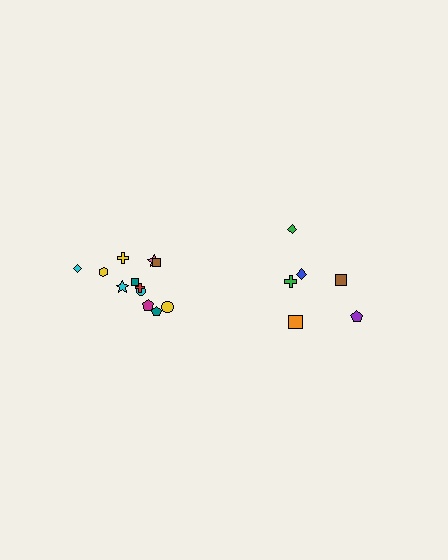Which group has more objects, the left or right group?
The left group.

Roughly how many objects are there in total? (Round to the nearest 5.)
Roughly 20 objects in total.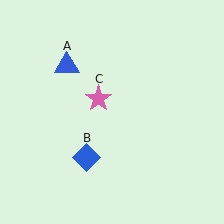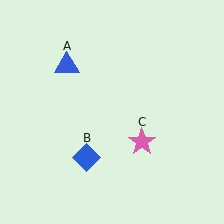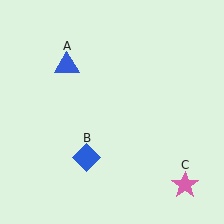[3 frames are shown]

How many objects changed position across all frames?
1 object changed position: pink star (object C).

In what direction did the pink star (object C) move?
The pink star (object C) moved down and to the right.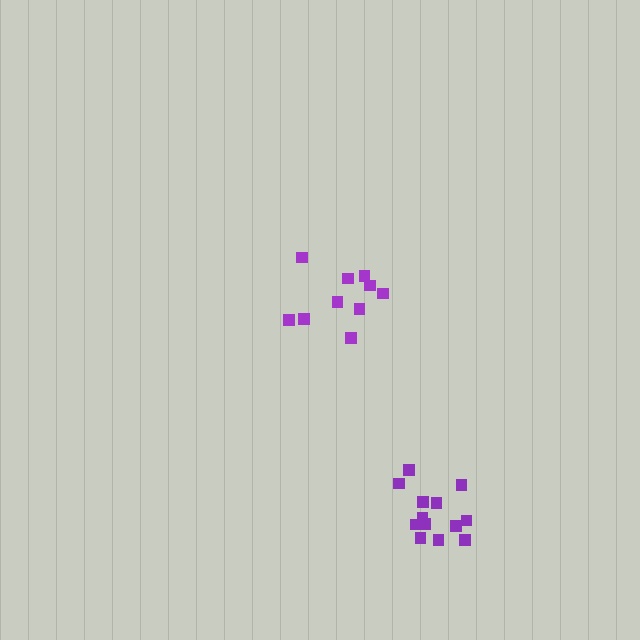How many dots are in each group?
Group 1: 13 dots, Group 2: 10 dots (23 total).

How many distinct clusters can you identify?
There are 2 distinct clusters.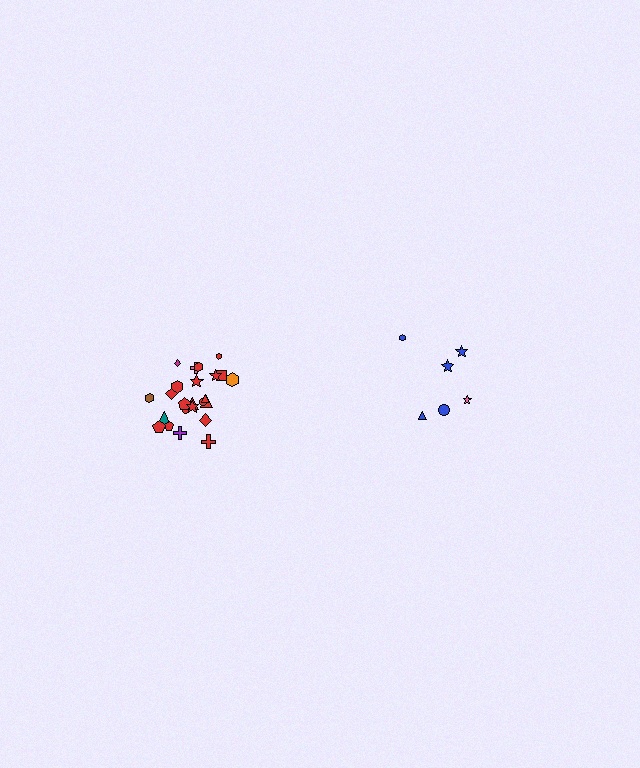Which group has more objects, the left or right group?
The left group.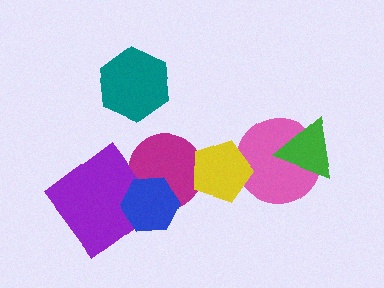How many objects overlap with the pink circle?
2 objects overlap with the pink circle.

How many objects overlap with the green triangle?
1 object overlaps with the green triangle.